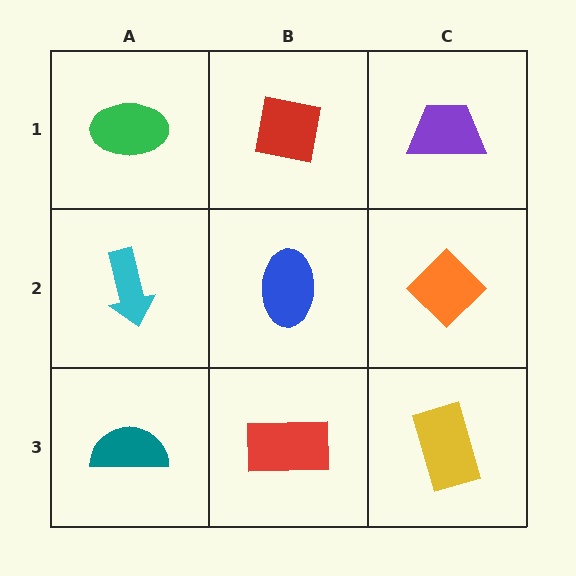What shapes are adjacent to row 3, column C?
An orange diamond (row 2, column C), a red rectangle (row 3, column B).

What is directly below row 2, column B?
A red rectangle.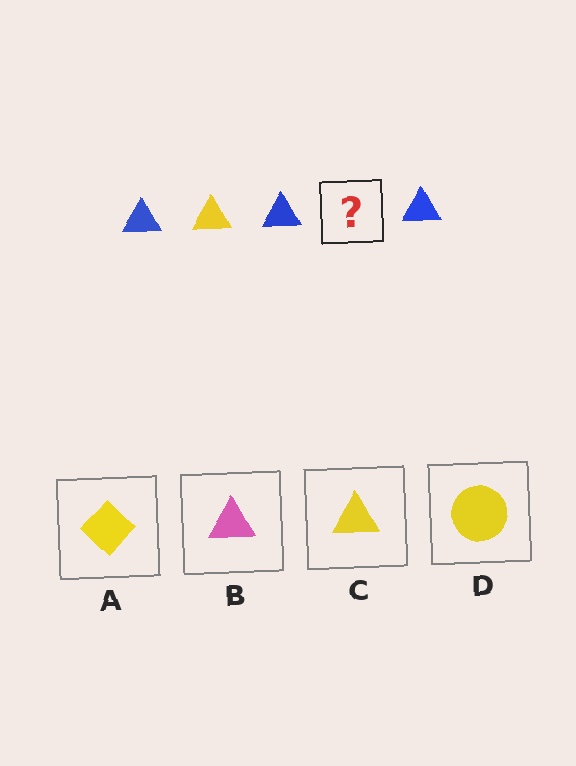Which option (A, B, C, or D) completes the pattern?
C.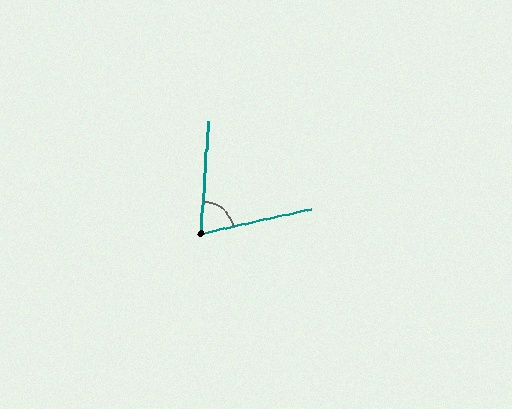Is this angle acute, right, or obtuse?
It is acute.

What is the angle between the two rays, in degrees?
Approximately 74 degrees.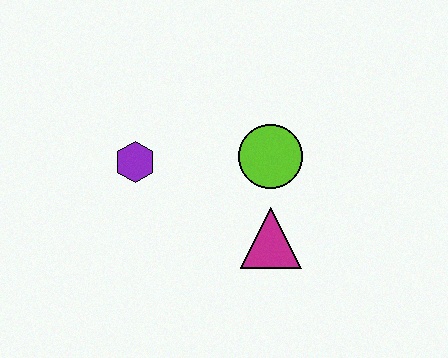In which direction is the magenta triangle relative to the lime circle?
The magenta triangle is below the lime circle.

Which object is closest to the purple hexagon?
The lime circle is closest to the purple hexagon.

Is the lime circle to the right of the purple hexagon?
Yes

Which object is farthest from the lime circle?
The purple hexagon is farthest from the lime circle.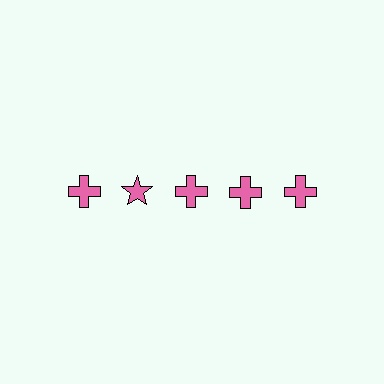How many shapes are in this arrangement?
There are 5 shapes arranged in a grid pattern.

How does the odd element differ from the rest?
It has a different shape: star instead of cross.